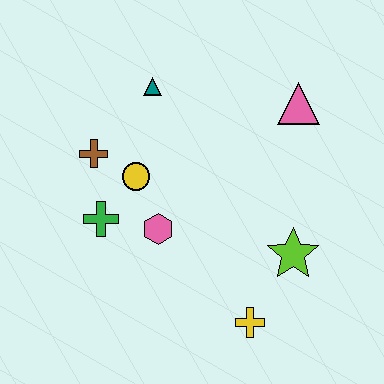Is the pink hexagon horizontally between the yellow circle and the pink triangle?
Yes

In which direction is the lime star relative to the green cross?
The lime star is to the right of the green cross.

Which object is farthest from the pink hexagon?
The pink triangle is farthest from the pink hexagon.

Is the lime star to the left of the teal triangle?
No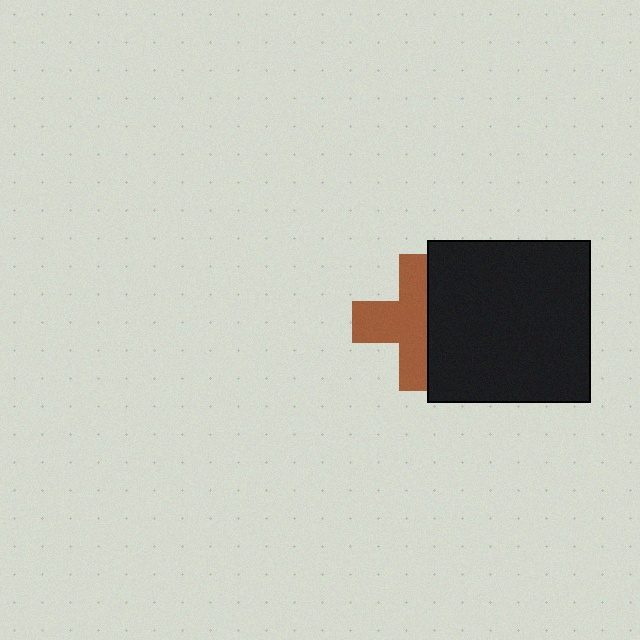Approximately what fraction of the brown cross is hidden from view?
Roughly 40% of the brown cross is hidden behind the black square.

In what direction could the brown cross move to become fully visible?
The brown cross could move left. That would shift it out from behind the black square entirely.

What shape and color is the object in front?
The object in front is a black square.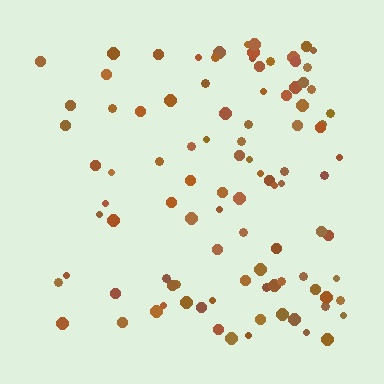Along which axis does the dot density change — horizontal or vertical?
Horizontal.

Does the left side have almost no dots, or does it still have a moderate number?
Still a moderate number, just noticeably fewer than the right.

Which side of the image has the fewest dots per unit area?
The left.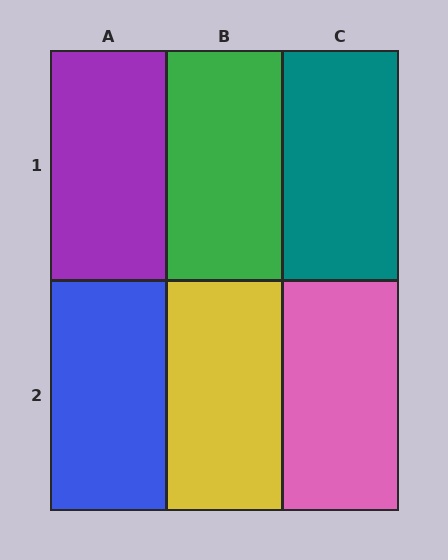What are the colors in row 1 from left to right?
Purple, green, teal.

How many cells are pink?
1 cell is pink.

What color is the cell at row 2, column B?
Yellow.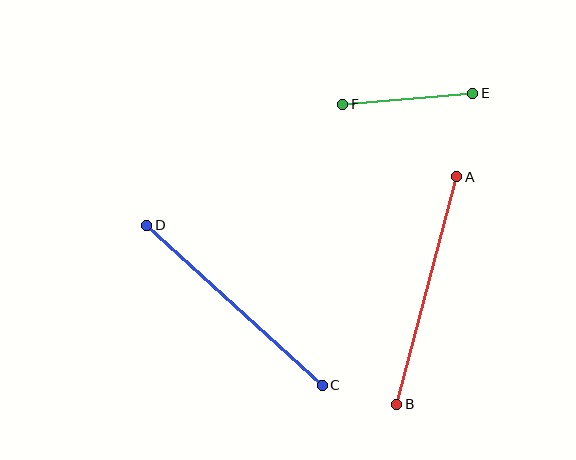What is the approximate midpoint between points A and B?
The midpoint is at approximately (427, 291) pixels.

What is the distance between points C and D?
The distance is approximately 238 pixels.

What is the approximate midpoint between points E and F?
The midpoint is at approximately (408, 99) pixels.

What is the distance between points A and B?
The distance is approximately 235 pixels.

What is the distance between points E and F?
The distance is approximately 131 pixels.